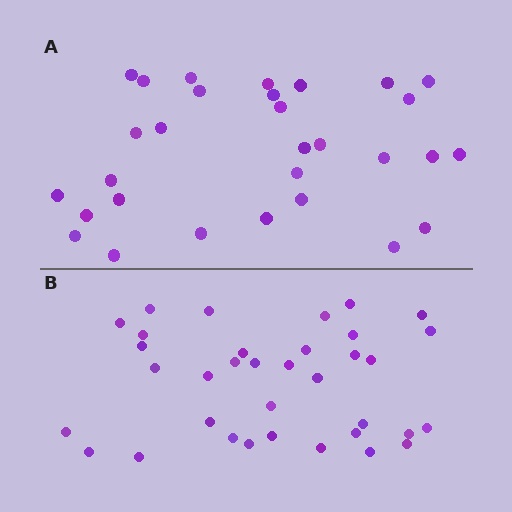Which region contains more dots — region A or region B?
Region B (the bottom region) has more dots.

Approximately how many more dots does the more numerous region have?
Region B has about 5 more dots than region A.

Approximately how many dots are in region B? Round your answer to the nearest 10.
About 40 dots. (The exact count is 35, which rounds to 40.)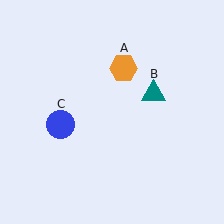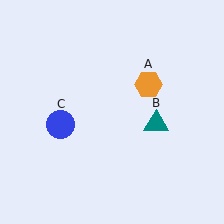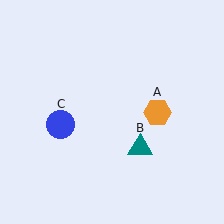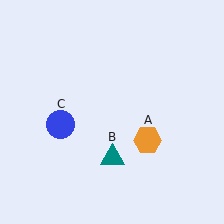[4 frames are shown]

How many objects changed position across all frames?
2 objects changed position: orange hexagon (object A), teal triangle (object B).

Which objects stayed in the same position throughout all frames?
Blue circle (object C) remained stationary.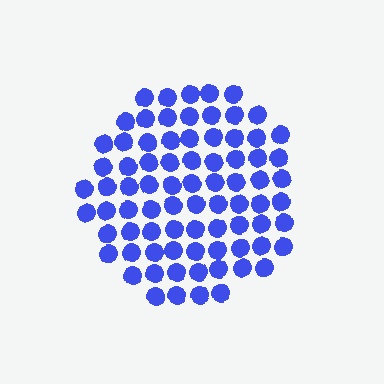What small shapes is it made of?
It is made of small circles.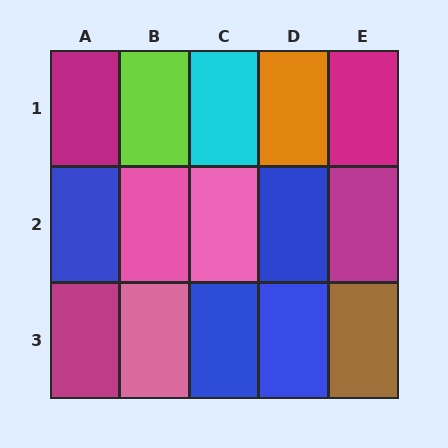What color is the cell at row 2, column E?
Magenta.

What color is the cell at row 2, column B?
Pink.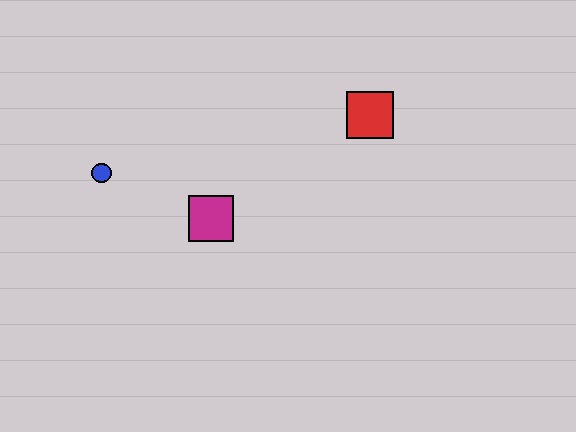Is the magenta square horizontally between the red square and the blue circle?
Yes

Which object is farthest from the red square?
The blue circle is farthest from the red square.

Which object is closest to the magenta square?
The blue circle is closest to the magenta square.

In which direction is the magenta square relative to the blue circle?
The magenta square is to the right of the blue circle.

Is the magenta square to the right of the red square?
No